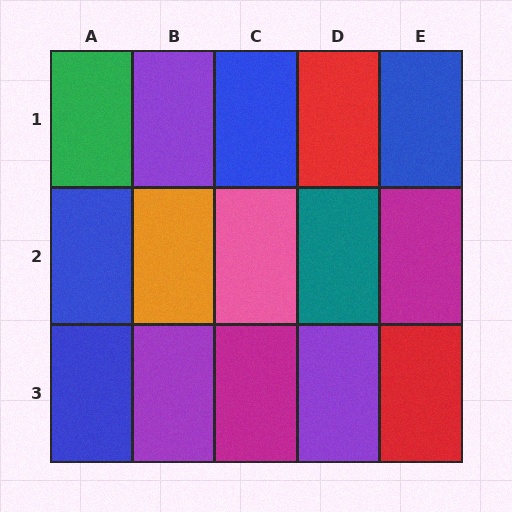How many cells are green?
1 cell is green.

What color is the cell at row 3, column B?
Purple.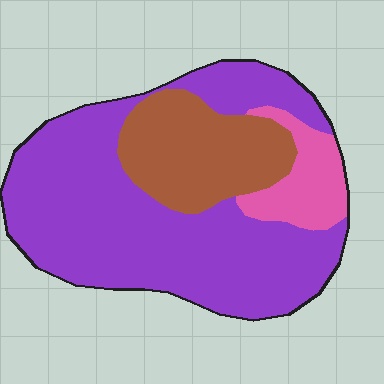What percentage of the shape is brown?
Brown takes up about one quarter (1/4) of the shape.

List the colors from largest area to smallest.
From largest to smallest: purple, brown, pink.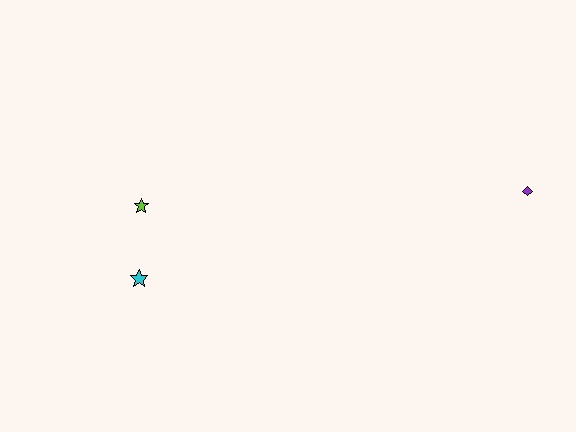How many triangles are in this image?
There are no triangles.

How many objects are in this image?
There are 3 objects.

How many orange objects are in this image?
There are no orange objects.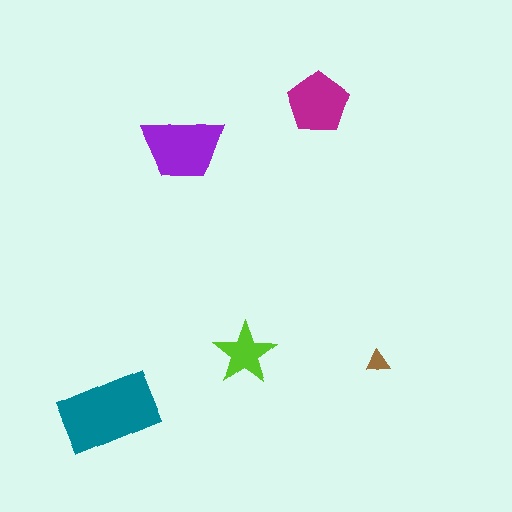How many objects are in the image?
There are 5 objects in the image.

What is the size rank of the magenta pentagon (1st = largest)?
3rd.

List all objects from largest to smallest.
The teal rectangle, the purple trapezoid, the magenta pentagon, the lime star, the brown triangle.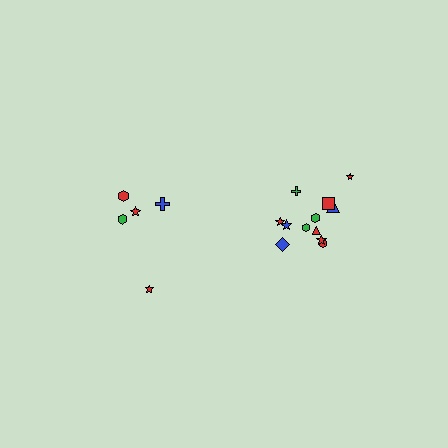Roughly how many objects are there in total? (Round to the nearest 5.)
Roughly 15 objects in total.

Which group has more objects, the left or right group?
The right group.